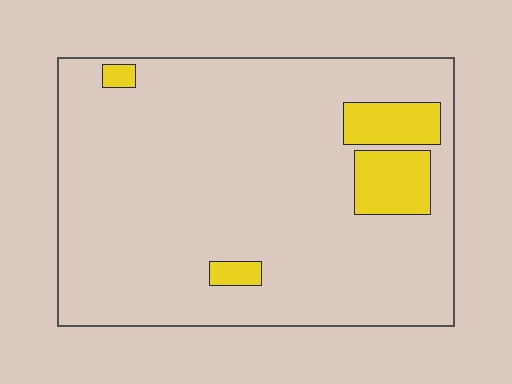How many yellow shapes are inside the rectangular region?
4.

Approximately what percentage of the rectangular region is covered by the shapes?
Approximately 10%.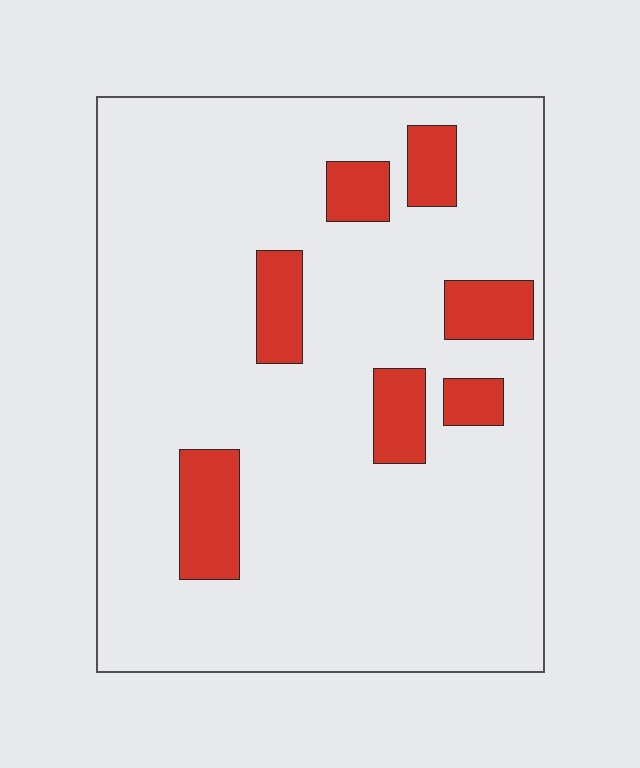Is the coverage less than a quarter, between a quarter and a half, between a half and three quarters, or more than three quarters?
Less than a quarter.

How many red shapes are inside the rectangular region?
7.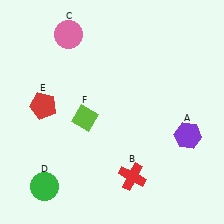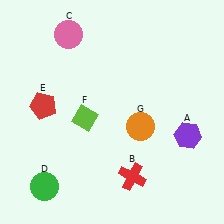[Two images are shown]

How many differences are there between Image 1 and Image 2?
There is 1 difference between the two images.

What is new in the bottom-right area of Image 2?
An orange circle (G) was added in the bottom-right area of Image 2.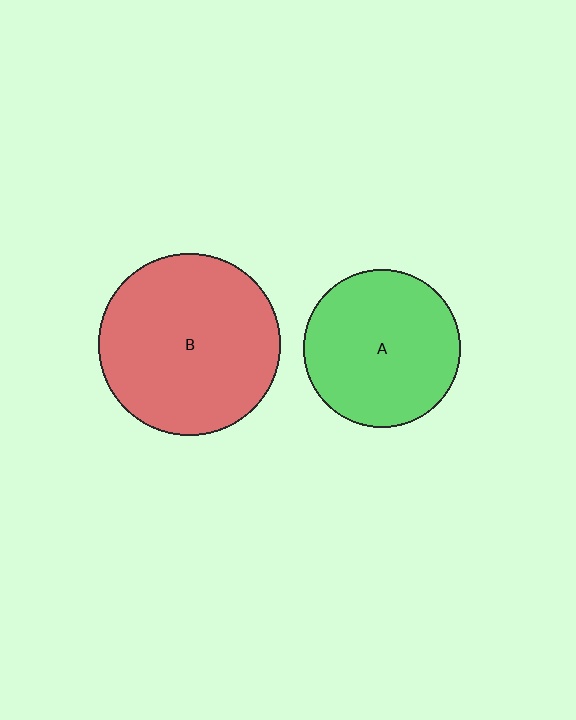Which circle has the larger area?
Circle B (red).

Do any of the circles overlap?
No, none of the circles overlap.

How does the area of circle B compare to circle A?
Approximately 1.3 times.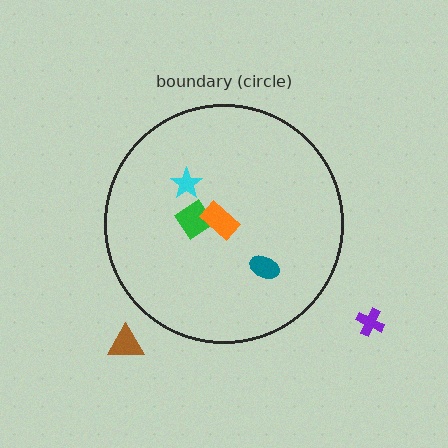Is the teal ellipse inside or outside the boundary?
Inside.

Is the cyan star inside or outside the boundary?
Inside.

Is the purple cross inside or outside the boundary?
Outside.